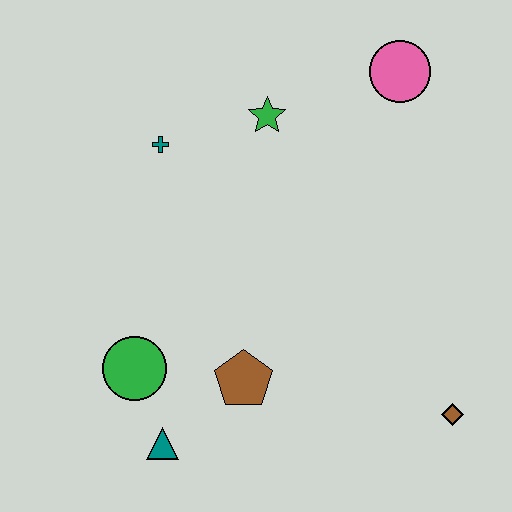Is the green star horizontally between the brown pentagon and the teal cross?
No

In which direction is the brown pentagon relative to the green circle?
The brown pentagon is to the right of the green circle.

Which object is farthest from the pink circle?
The teal triangle is farthest from the pink circle.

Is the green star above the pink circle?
No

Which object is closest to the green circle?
The teal triangle is closest to the green circle.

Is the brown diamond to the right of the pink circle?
Yes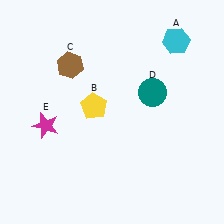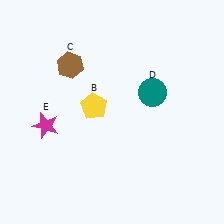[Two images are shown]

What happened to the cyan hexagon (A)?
The cyan hexagon (A) was removed in Image 2. It was in the top-right area of Image 1.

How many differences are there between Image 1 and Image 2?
There is 1 difference between the two images.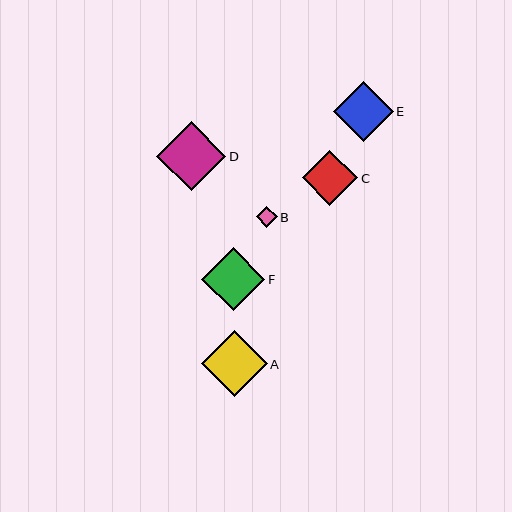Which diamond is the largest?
Diamond D is the largest with a size of approximately 69 pixels.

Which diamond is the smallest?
Diamond B is the smallest with a size of approximately 21 pixels.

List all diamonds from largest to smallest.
From largest to smallest: D, A, F, E, C, B.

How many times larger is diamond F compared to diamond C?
Diamond F is approximately 1.1 times the size of diamond C.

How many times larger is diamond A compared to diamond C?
Diamond A is approximately 1.2 times the size of diamond C.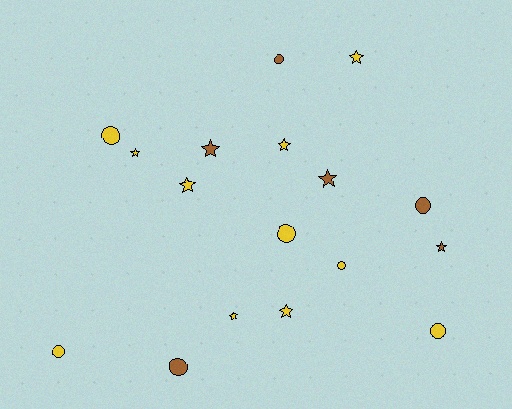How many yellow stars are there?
There are 6 yellow stars.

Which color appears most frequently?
Yellow, with 11 objects.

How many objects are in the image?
There are 17 objects.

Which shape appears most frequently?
Star, with 9 objects.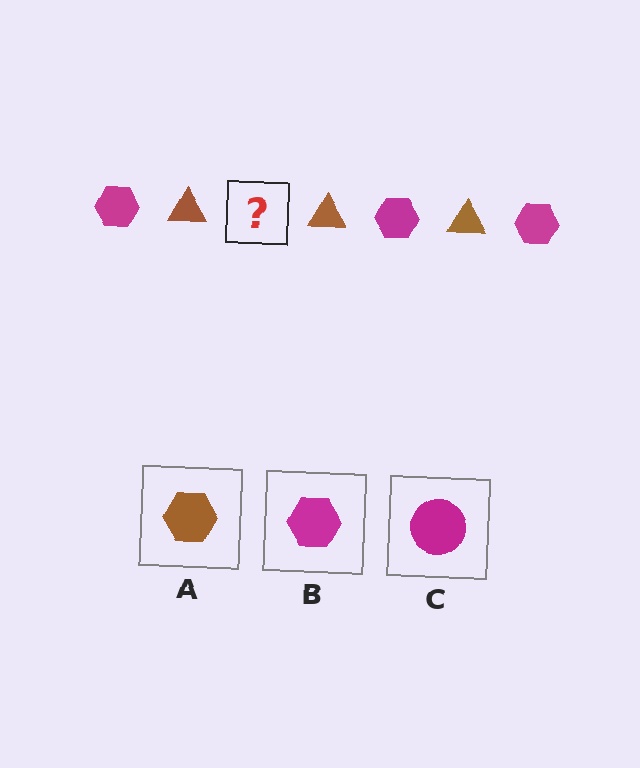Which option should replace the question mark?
Option B.